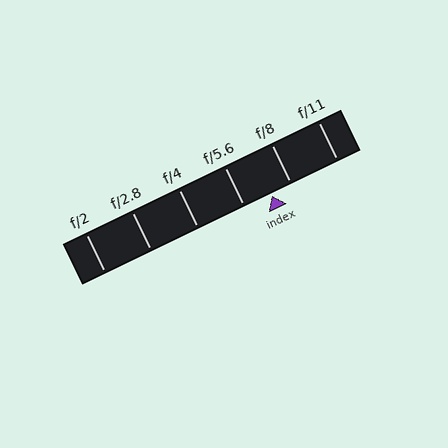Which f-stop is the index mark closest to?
The index mark is closest to f/8.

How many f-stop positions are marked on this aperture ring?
There are 6 f-stop positions marked.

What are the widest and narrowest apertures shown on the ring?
The widest aperture shown is f/2 and the narrowest is f/11.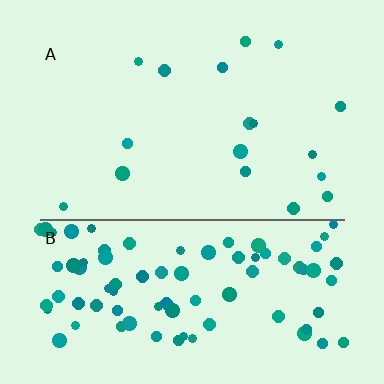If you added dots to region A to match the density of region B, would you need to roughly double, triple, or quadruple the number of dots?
Approximately quadruple.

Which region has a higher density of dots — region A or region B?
B (the bottom).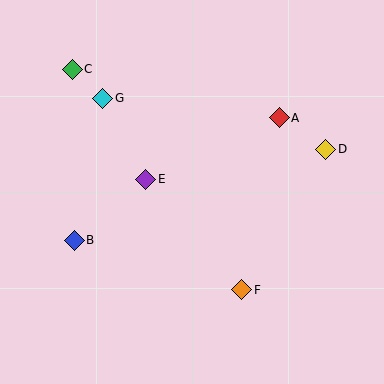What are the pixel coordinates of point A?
Point A is at (279, 118).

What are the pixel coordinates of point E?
Point E is at (146, 179).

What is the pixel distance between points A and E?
The distance between A and E is 147 pixels.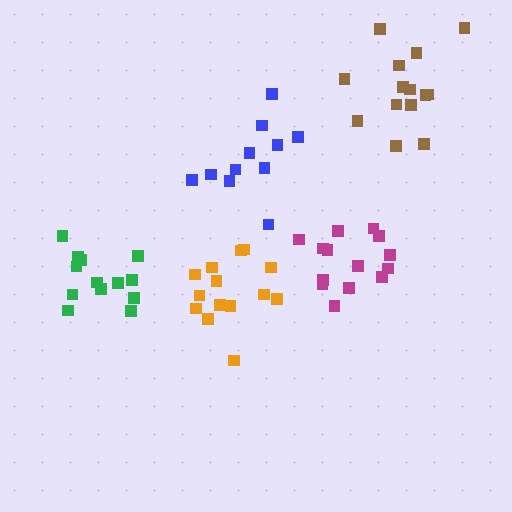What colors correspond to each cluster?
The clusters are colored: brown, orange, green, blue, magenta.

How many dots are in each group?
Group 1: 14 dots, Group 2: 14 dots, Group 3: 13 dots, Group 4: 11 dots, Group 5: 14 dots (66 total).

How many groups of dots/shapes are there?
There are 5 groups.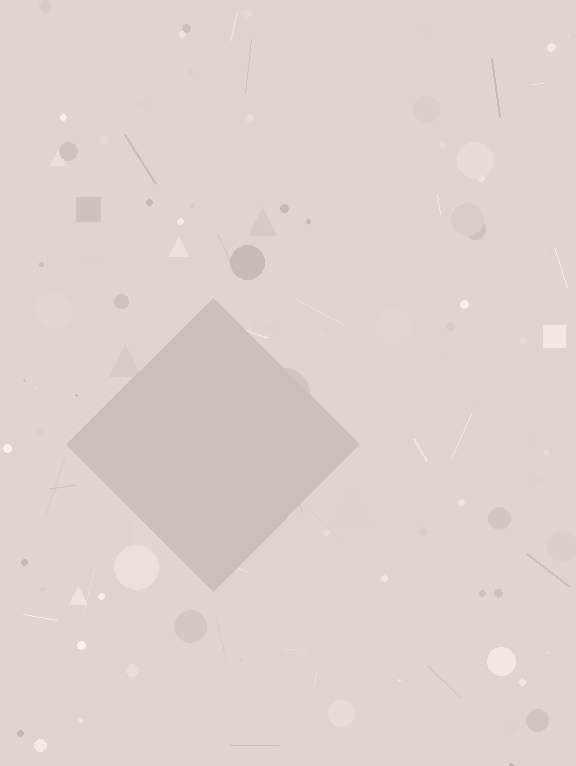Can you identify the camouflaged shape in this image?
The camouflaged shape is a diamond.